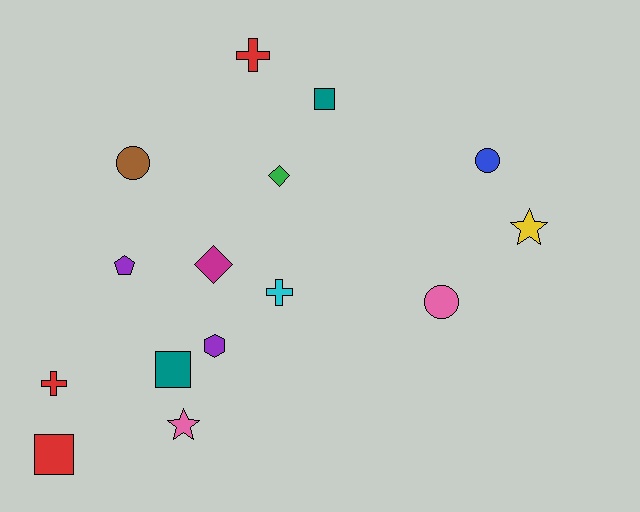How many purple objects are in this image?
There are 2 purple objects.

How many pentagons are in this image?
There is 1 pentagon.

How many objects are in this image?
There are 15 objects.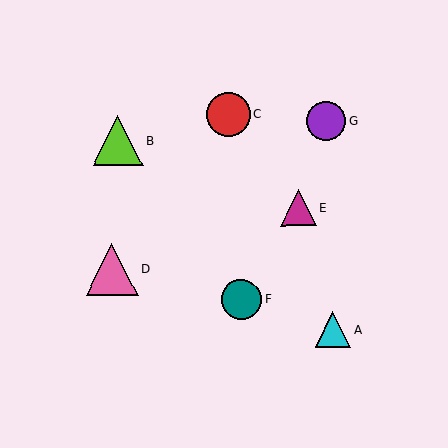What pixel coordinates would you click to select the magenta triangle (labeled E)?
Click at (298, 208) to select the magenta triangle E.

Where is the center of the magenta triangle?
The center of the magenta triangle is at (298, 208).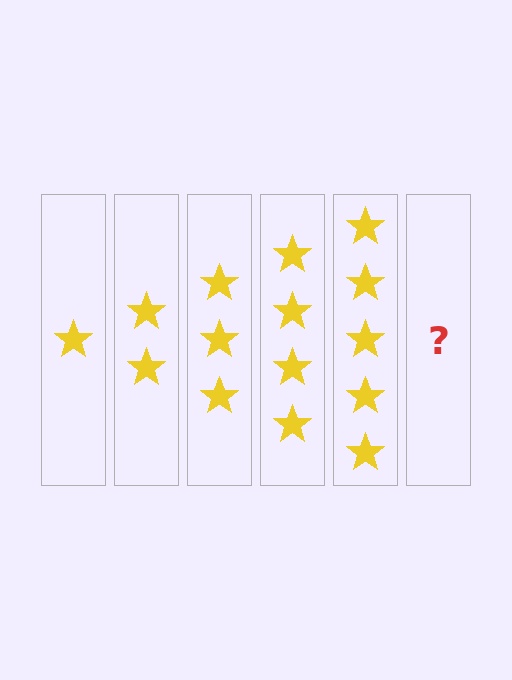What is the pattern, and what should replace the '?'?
The pattern is that each step adds one more star. The '?' should be 6 stars.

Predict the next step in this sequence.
The next step is 6 stars.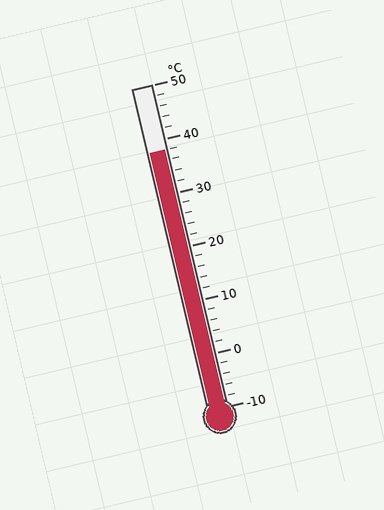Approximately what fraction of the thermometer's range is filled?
The thermometer is filled to approximately 80% of its range.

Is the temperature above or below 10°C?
The temperature is above 10°C.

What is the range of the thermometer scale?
The thermometer scale ranges from -10°C to 50°C.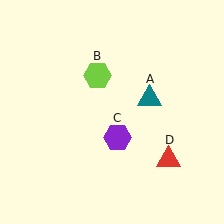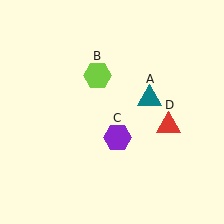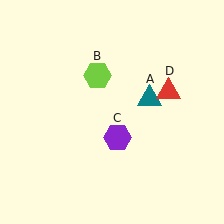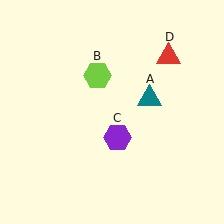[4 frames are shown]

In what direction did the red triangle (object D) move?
The red triangle (object D) moved up.